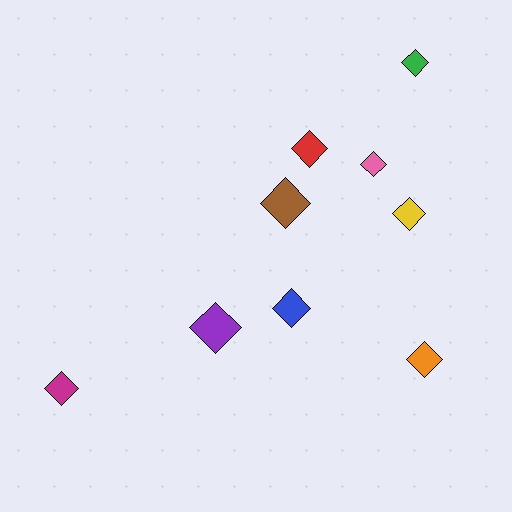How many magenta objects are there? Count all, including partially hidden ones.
There is 1 magenta object.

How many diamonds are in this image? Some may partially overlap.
There are 9 diamonds.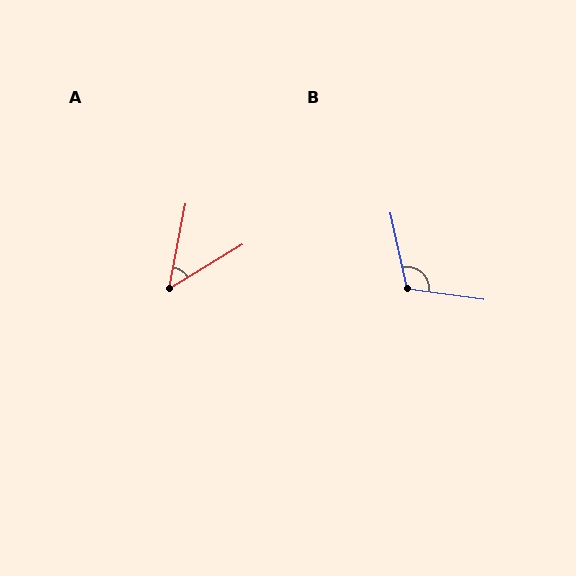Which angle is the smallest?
A, at approximately 47 degrees.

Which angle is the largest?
B, at approximately 110 degrees.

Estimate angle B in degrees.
Approximately 110 degrees.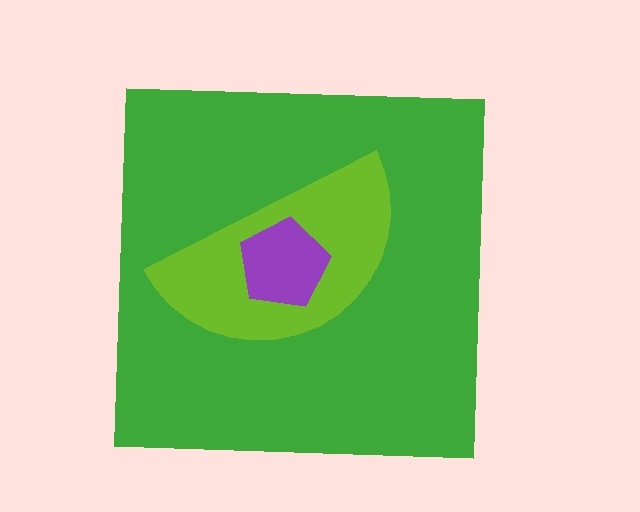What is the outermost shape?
The green square.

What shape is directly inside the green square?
The lime semicircle.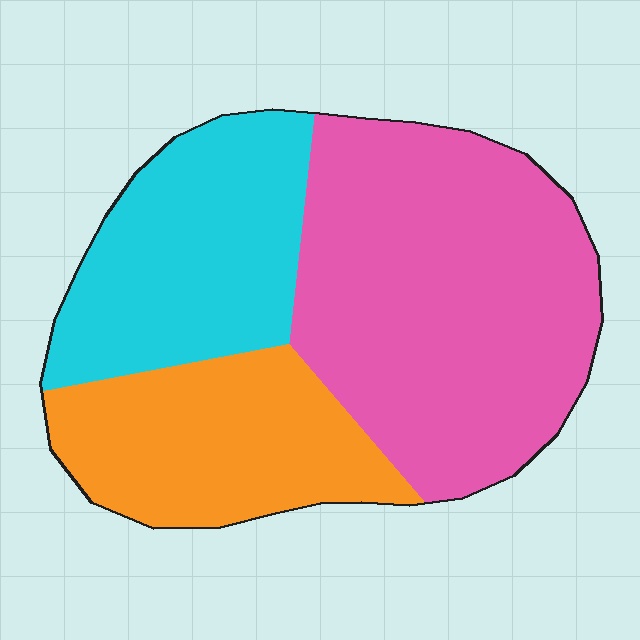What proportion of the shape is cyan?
Cyan takes up about one quarter (1/4) of the shape.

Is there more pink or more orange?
Pink.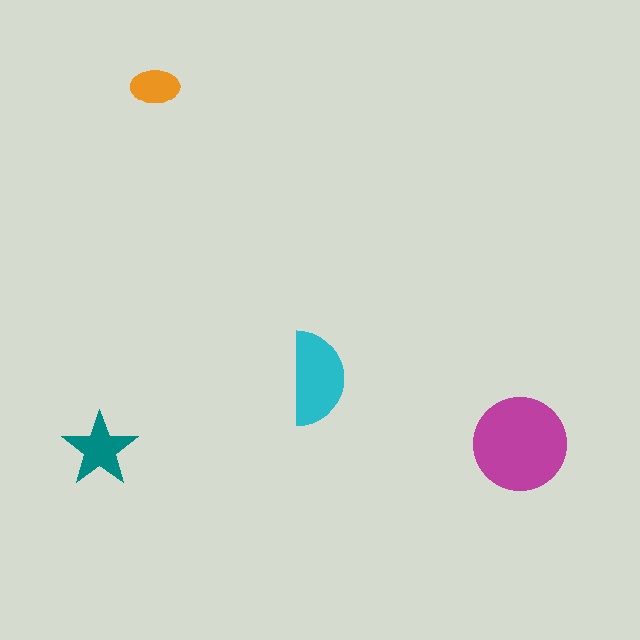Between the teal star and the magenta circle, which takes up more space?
The magenta circle.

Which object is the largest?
The magenta circle.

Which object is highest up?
The orange ellipse is topmost.